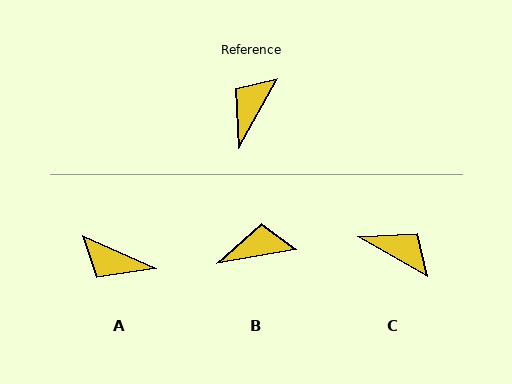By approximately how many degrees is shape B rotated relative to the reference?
Approximately 51 degrees clockwise.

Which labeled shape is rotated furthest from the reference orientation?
A, about 95 degrees away.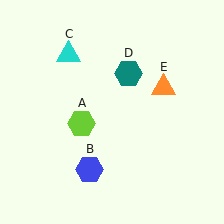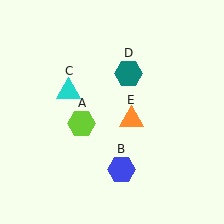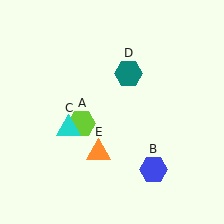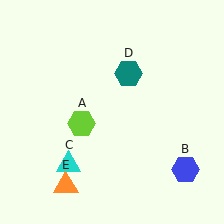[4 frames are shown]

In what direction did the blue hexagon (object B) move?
The blue hexagon (object B) moved right.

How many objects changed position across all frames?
3 objects changed position: blue hexagon (object B), cyan triangle (object C), orange triangle (object E).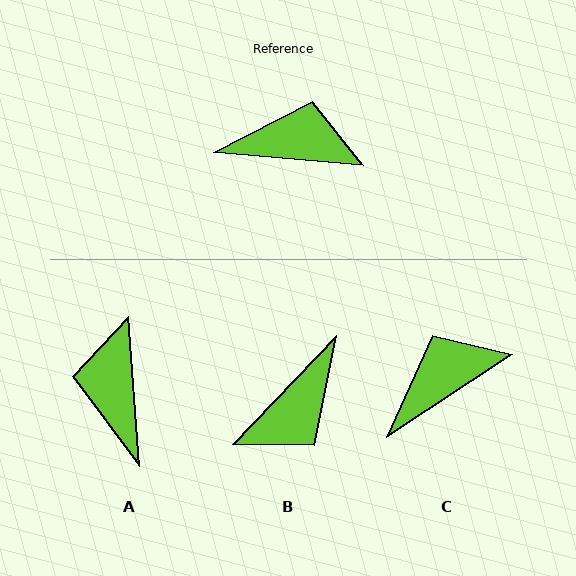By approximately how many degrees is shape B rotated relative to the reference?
Approximately 129 degrees clockwise.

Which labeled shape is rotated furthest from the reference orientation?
B, about 129 degrees away.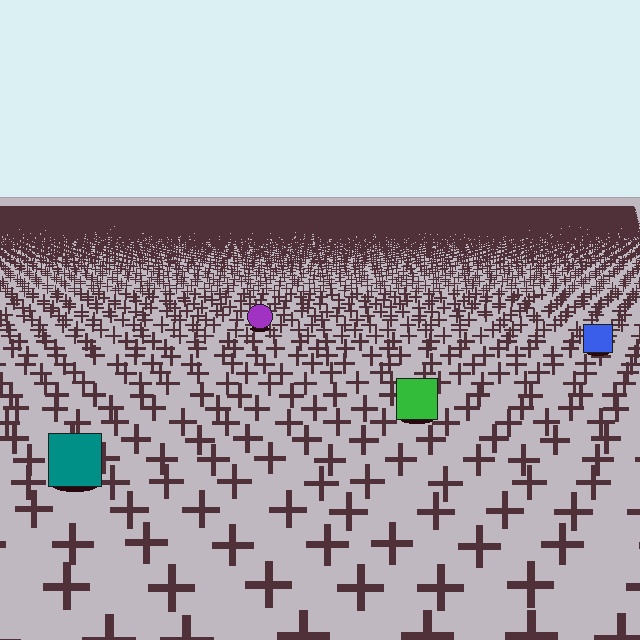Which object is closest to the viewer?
The teal square is closest. The texture marks near it are larger and more spread out.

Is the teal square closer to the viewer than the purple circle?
Yes. The teal square is closer — you can tell from the texture gradient: the ground texture is coarser near it.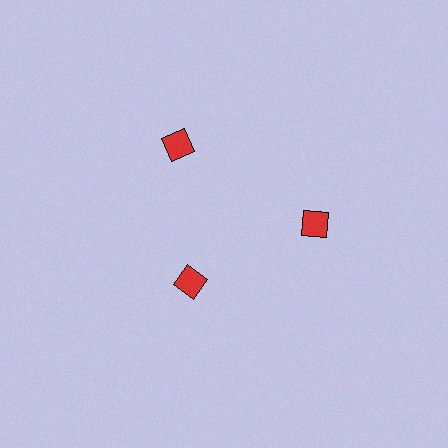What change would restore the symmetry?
The symmetry would be restored by moving it outward, back onto the ring so that all 3 squares sit at equal angles and equal distance from the center.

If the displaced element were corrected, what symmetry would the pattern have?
It would have 3-fold rotational symmetry — the pattern would map onto itself every 120 degrees.